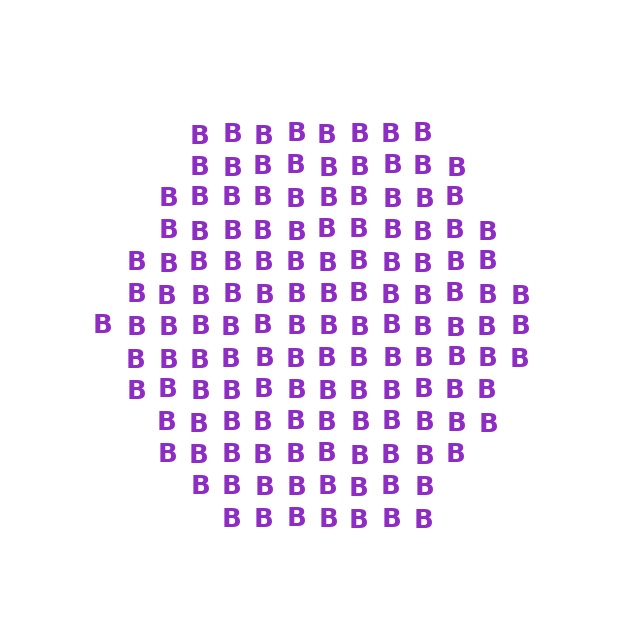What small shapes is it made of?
It is made of small letter B's.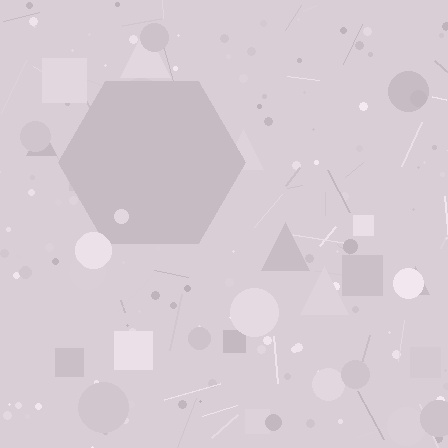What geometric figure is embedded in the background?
A hexagon is embedded in the background.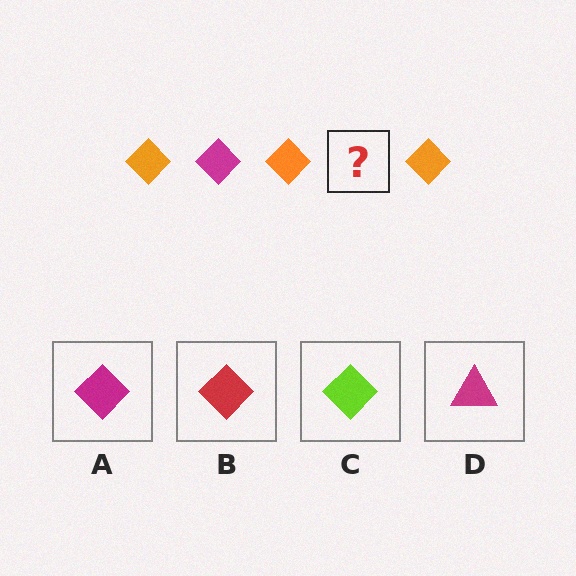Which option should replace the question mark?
Option A.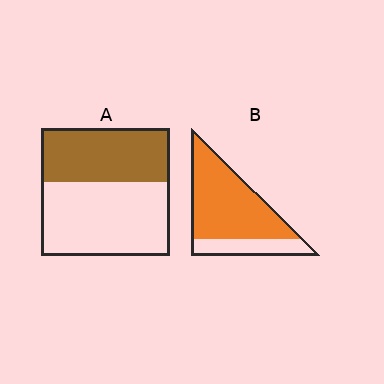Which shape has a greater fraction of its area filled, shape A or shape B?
Shape B.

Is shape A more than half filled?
No.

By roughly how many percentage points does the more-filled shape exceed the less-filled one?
By roughly 35 percentage points (B over A).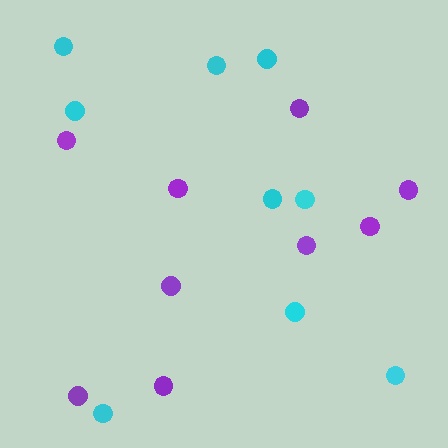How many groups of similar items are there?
There are 2 groups: one group of purple circles (9) and one group of cyan circles (9).